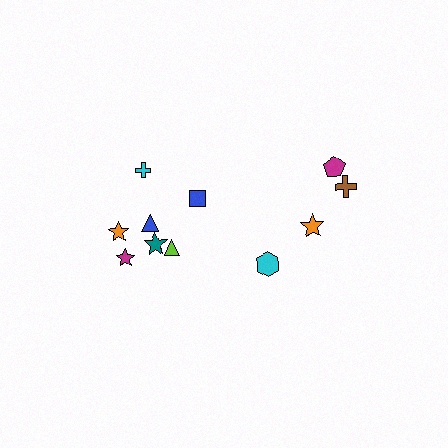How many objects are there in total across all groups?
There are 11 objects.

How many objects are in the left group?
There are 7 objects.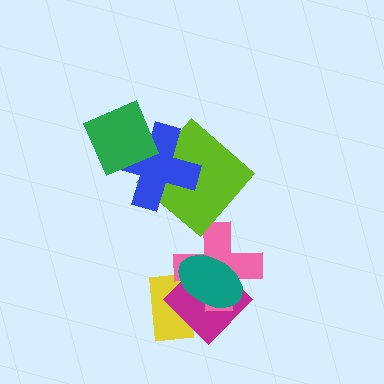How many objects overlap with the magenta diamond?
3 objects overlap with the magenta diamond.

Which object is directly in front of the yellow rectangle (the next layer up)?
The magenta diamond is directly in front of the yellow rectangle.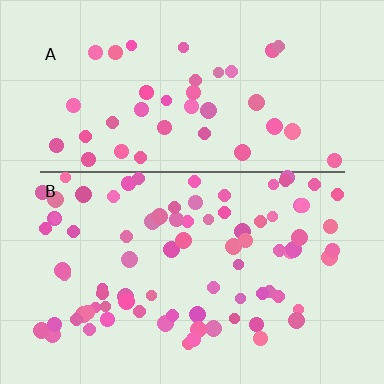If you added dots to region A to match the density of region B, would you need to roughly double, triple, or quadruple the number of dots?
Approximately double.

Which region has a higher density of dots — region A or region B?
B (the bottom).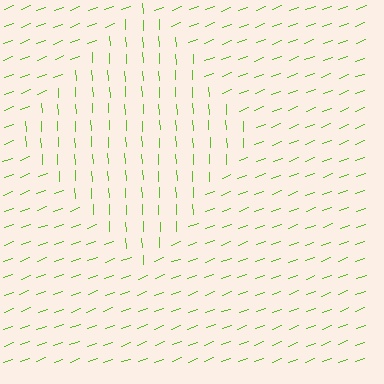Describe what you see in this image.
The image is filled with small lime line segments. A diamond region in the image has lines oriented differently from the surrounding lines, creating a visible texture boundary.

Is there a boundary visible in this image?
Yes, there is a texture boundary formed by a change in line orientation.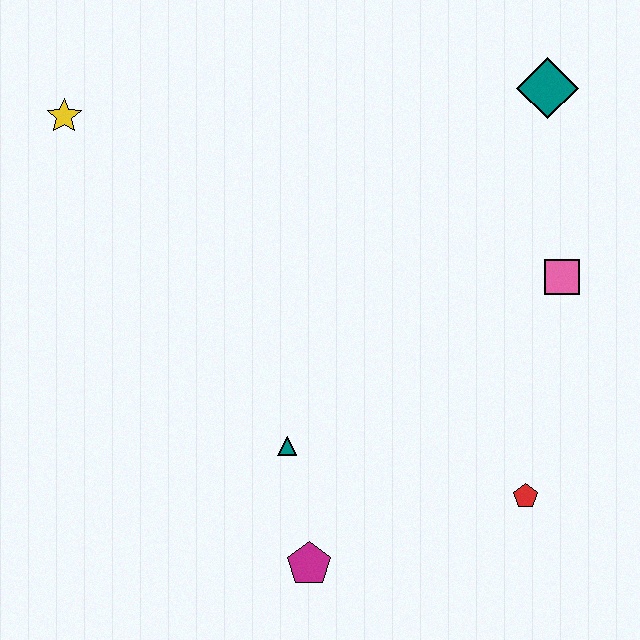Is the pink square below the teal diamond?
Yes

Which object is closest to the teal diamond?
The pink square is closest to the teal diamond.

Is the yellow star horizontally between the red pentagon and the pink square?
No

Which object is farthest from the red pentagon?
The yellow star is farthest from the red pentagon.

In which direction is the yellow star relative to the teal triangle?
The yellow star is above the teal triangle.